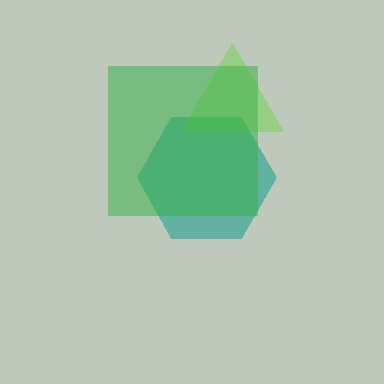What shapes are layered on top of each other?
The layered shapes are: a teal hexagon, a lime triangle, a green square.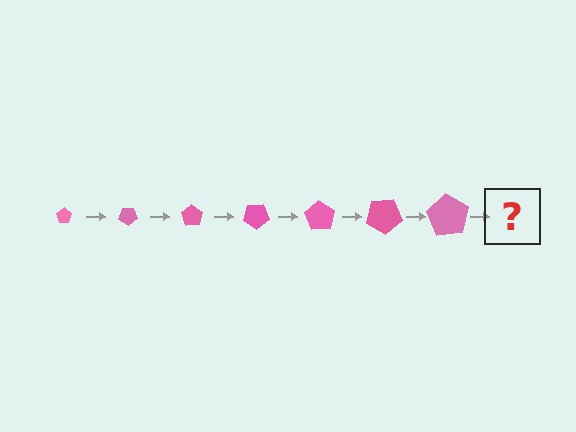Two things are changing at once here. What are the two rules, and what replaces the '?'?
The two rules are that the pentagon grows larger each step and it rotates 35 degrees each step. The '?' should be a pentagon, larger than the previous one and rotated 245 degrees from the start.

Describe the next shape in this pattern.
It should be a pentagon, larger than the previous one and rotated 245 degrees from the start.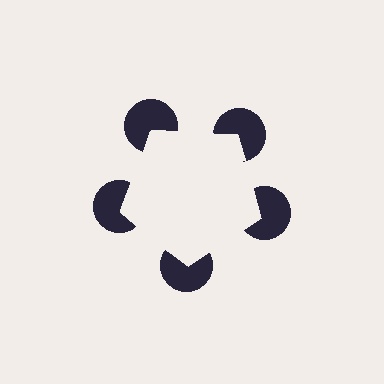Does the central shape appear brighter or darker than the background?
It typically appears slightly brighter than the background, even though no actual brightness change is drawn.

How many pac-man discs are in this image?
There are 5 — one at each vertex of the illusory pentagon.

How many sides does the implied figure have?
5 sides.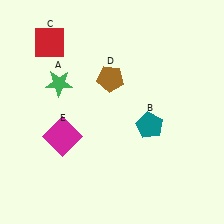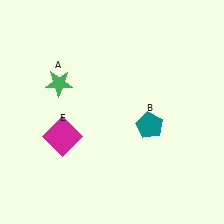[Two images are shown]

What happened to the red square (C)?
The red square (C) was removed in Image 2. It was in the top-left area of Image 1.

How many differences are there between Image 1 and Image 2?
There are 2 differences between the two images.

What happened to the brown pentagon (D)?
The brown pentagon (D) was removed in Image 2. It was in the top-left area of Image 1.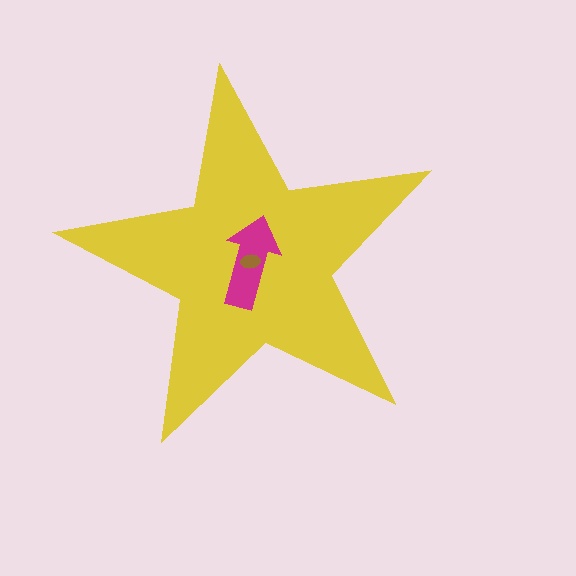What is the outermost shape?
The yellow star.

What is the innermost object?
The brown ellipse.